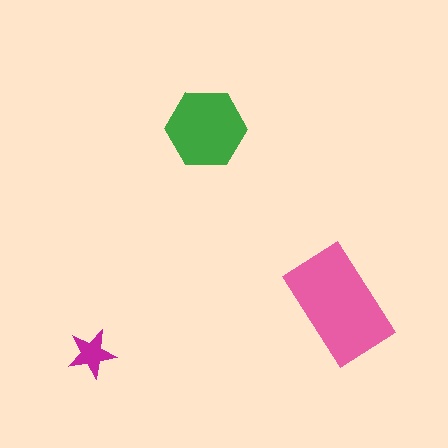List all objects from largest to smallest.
The pink rectangle, the green hexagon, the magenta star.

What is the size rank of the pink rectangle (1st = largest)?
1st.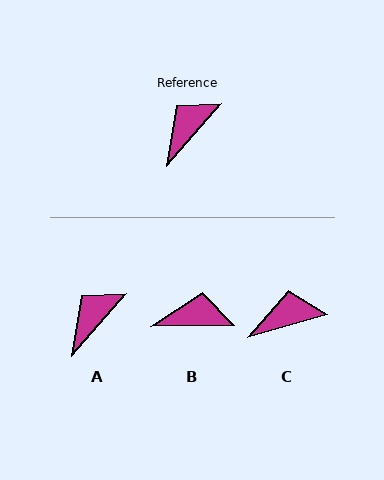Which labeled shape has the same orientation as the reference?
A.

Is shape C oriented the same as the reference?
No, it is off by about 33 degrees.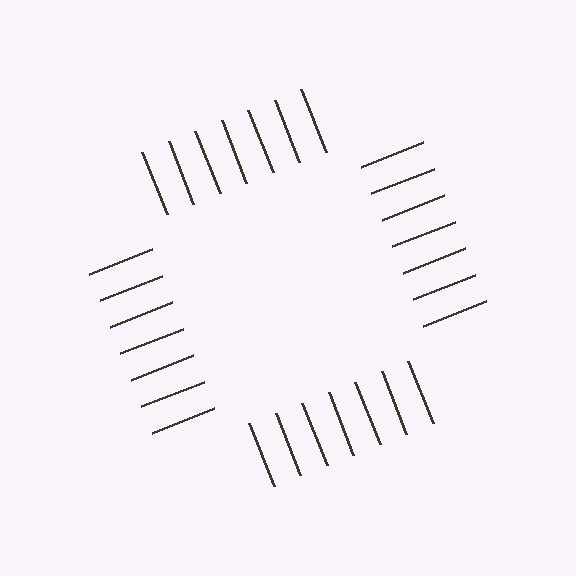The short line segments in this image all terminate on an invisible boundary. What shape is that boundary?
An illusory square — the line segments terminate on its edges but no continuous stroke is drawn.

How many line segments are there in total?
28 — 7 along each of the 4 edges.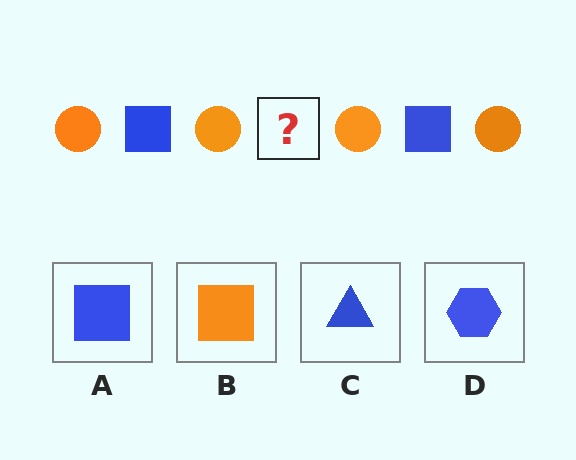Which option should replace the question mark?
Option A.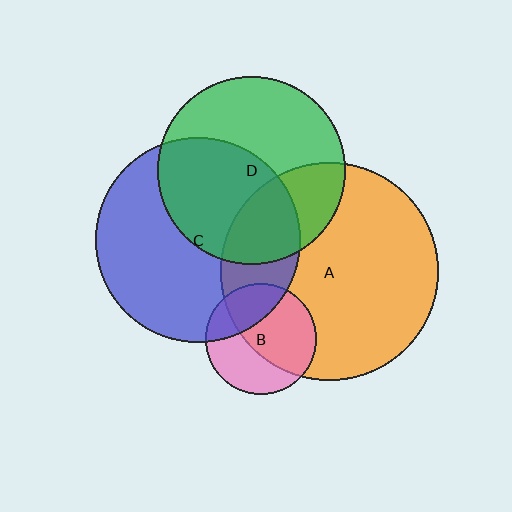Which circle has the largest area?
Circle A (orange).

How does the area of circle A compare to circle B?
Approximately 3.8 times.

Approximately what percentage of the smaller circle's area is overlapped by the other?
Approximately 25%.